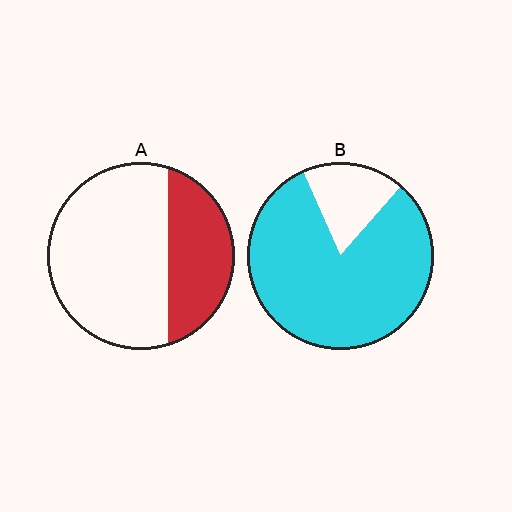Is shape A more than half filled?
No.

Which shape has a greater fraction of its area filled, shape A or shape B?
Shape B.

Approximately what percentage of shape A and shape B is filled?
A is approximately 30% and B is approximately 80%.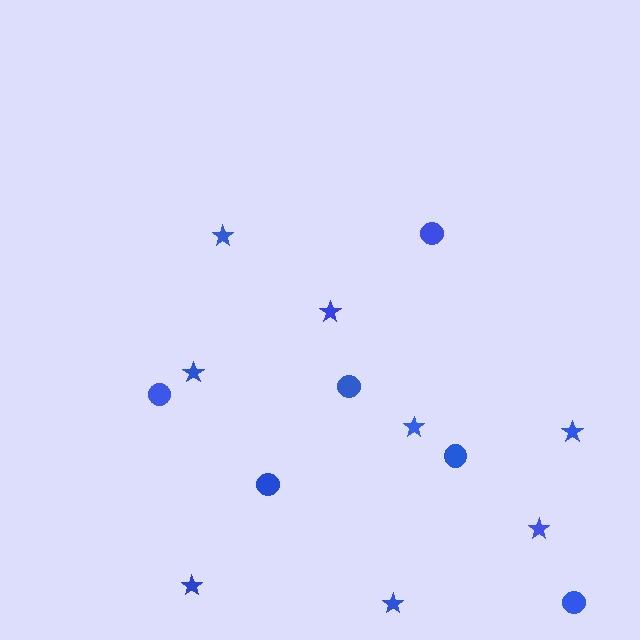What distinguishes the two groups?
There are 2 groups: one group of circles (6) and one group of stars (8).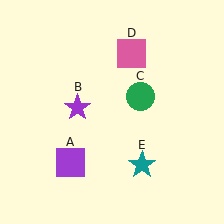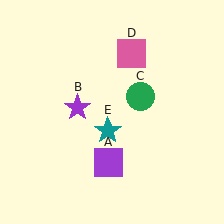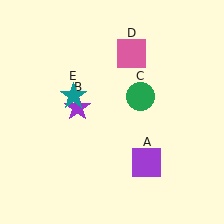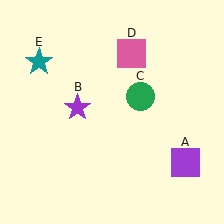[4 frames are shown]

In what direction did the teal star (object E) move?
The teal star (object E) moved up and to the left.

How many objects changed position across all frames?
2 objects changed position: purple square (object A), teal star (object E).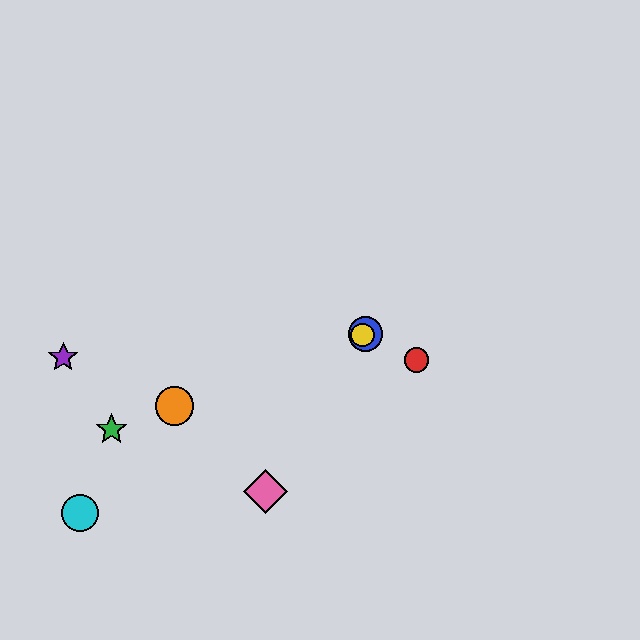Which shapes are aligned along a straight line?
The blue circle, the green star, the yellow circle, the orange circle are aligned along a straight line.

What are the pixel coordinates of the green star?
The green star is at (111, 430).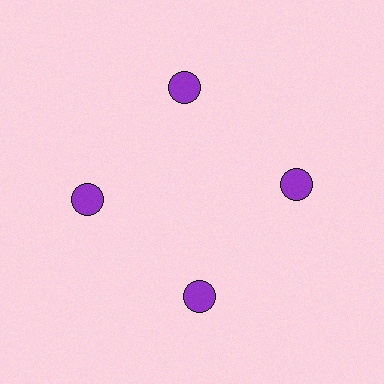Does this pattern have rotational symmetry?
Yes, this pattern has 4-fold rotational symmetry. It looks the same after rotating 90 degrees around the center.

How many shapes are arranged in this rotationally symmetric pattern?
There are 4 shapes, arranged in 4 groups of 1.